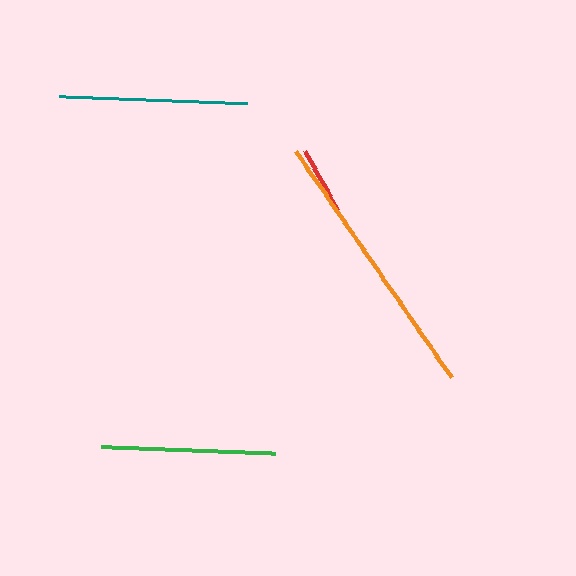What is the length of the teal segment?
The teal segment is approximately 189 pixels long.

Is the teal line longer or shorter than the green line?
The teal line is longer than the green line.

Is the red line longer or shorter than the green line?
The green line is longer than the red line.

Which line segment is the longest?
The orange line is the longest at approximately 274 pixels.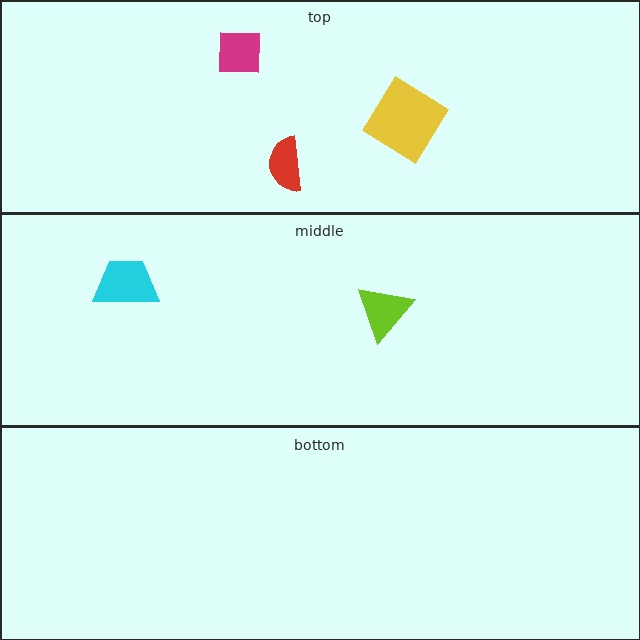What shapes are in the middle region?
The cyan trapezoid, the lime triangle.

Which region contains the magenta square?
The top region.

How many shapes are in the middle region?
2.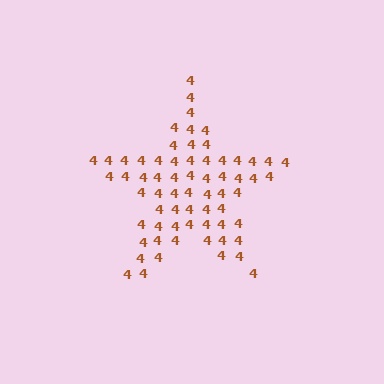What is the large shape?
The large shape is a star.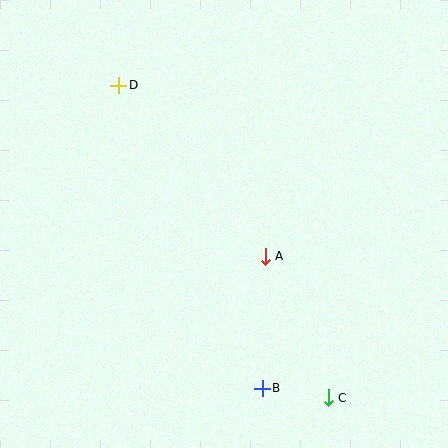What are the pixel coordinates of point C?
Point C is at (328, 398).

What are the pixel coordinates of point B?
Point B is at (262, 388).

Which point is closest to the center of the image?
Point A at (265, 256) is closest to the center.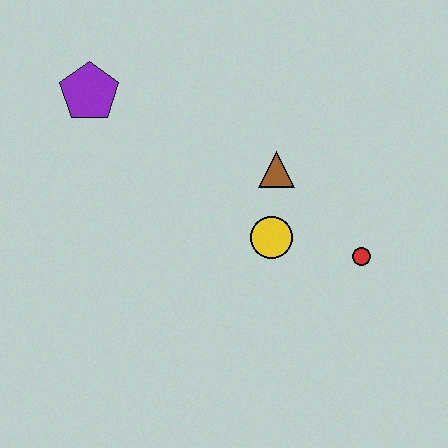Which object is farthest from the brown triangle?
The purple pentagon is farthest from the brown triangle.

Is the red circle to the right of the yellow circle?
Yes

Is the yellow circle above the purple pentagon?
No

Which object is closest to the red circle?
The yellow circle is closest to the red circle.